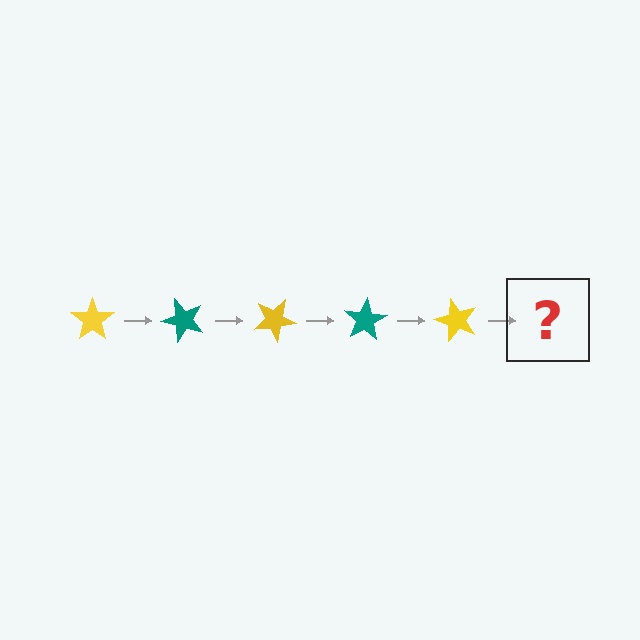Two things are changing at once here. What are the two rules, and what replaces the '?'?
The two rules are that it rotates 50 degrees each step and the color cycles through yellow and teal. The '?' should be a teal star, rotated 250 degrees from the start.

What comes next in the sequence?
The next element should be a teal star, rotated 250 degrees from the start.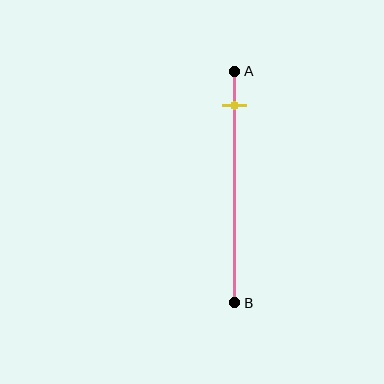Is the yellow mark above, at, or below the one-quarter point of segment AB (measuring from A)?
The yellow mark is above the one-quarter point of segment AB.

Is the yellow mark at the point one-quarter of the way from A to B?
No, the mark is at about 15% from A, not at the 25% one-quarter point.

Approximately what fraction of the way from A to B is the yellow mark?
The yellow mark is approximately 15% of the way from A to B.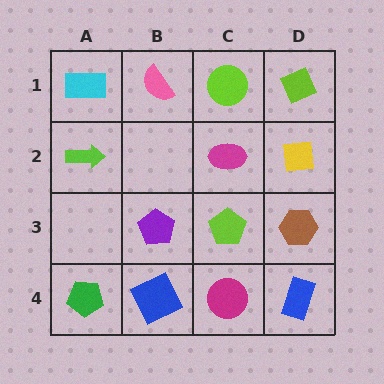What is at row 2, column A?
A lime arrow.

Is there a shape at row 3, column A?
No, that cell is empty.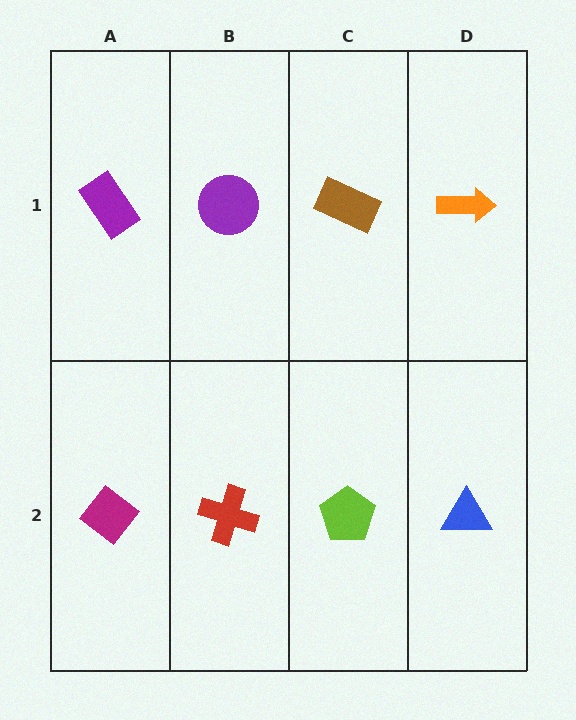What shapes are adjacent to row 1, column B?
A red cross (row 2, column B), a purple rectangle (row 1, column A), a brown rectangle (row 1, column C).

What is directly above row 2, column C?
A brown rectangle.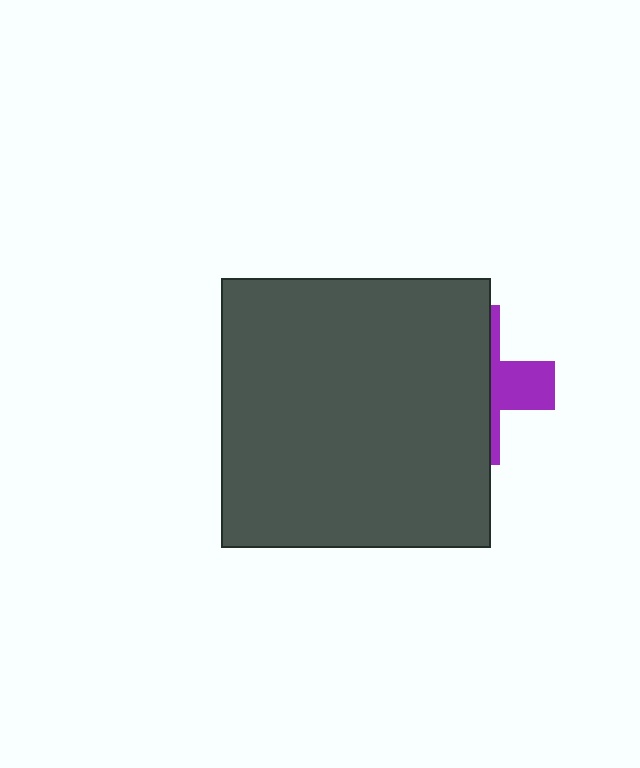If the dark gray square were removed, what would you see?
You would see the complete purple cross.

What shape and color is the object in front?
The object in front is a dark gray square.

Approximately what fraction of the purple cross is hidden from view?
Roughly 70% of the purple cross is hidden behind the dark gray square.